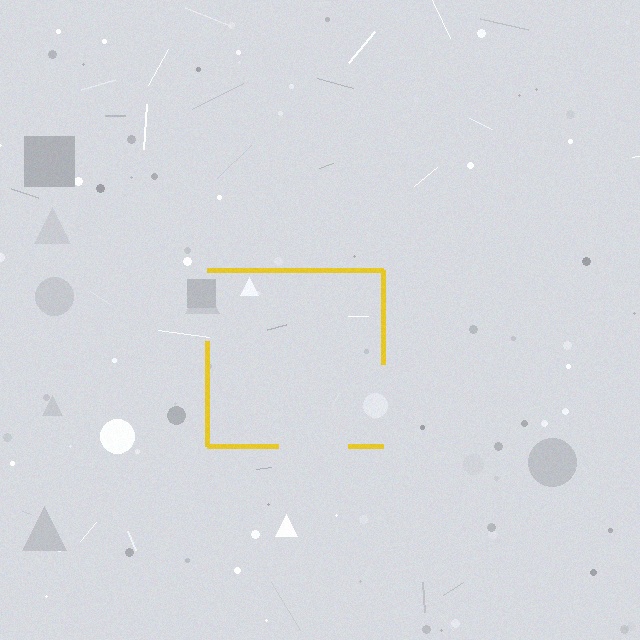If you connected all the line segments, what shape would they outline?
They would outline a square.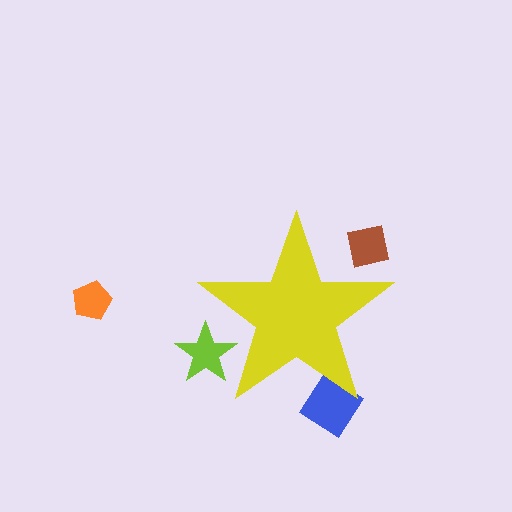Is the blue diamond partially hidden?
Yes, the blue diamond is partially hidden behind the yellow star.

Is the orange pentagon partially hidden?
No, the orange pentagon is fully visible.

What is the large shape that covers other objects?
A yellow star.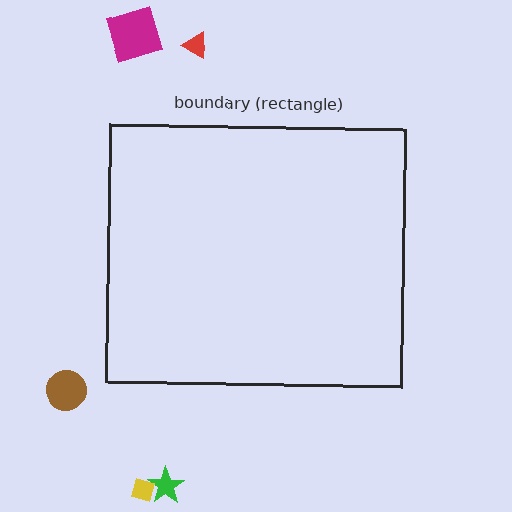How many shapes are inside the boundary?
0 inside, 5 outside.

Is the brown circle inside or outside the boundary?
Outside.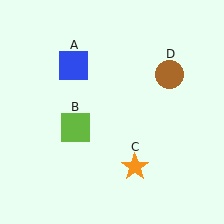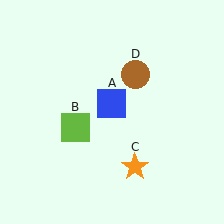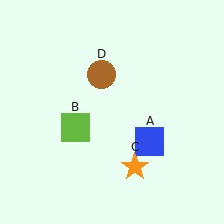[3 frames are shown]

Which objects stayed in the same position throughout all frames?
Lime square (object B) and orange star (object C) remained stationary.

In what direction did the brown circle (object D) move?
The brown circle (object D) moved left.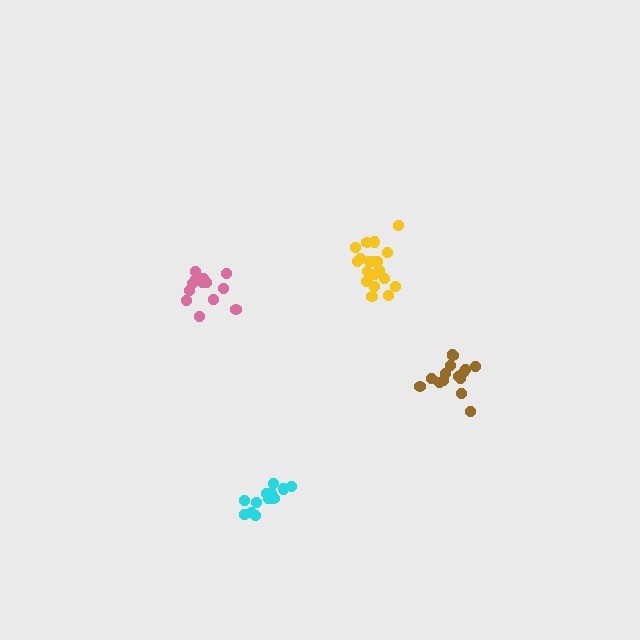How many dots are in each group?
Group 1: 14 dots, Group 2: 19 dots, Group 3: 15 dots, Group 4: 13 dots (61 total).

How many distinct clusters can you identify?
There are 4 distinct clusters.